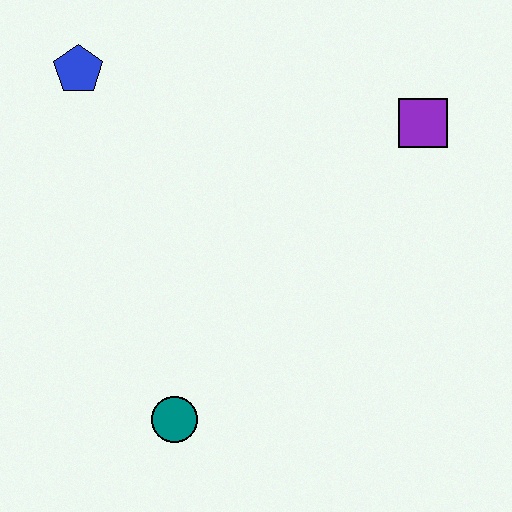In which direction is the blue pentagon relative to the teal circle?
The blue pentagon is above the teal circle.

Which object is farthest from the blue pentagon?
The teal circle is farthest from the blue pentagon.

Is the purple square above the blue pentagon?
No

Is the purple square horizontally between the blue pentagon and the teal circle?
No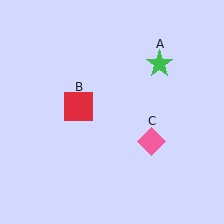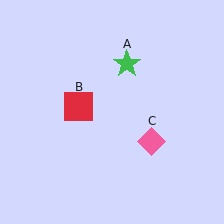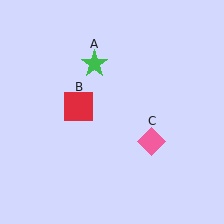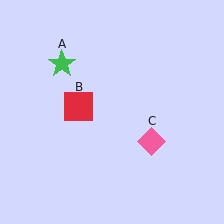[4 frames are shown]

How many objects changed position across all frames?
1 object changed position: green star (object A).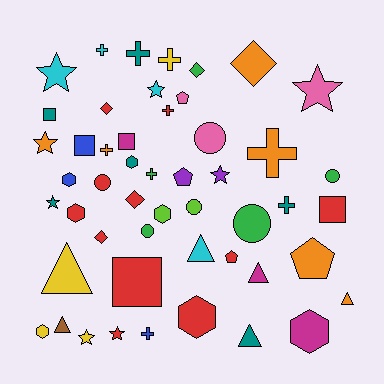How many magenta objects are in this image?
There are 3 magenta objects.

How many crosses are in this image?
There are 9 crosses.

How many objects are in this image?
There are 50 objects.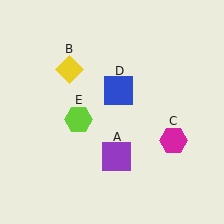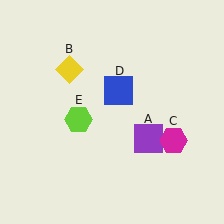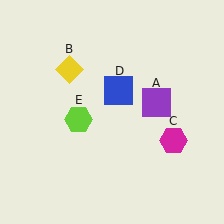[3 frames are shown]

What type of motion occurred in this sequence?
The purple square (object A) rotated counterclockwise around the center of the scene.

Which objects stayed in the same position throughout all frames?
Yellow diamond (object B) and magenta hexagon (object C) and blue square (object D) and lime hexagon (object E) remained stationary.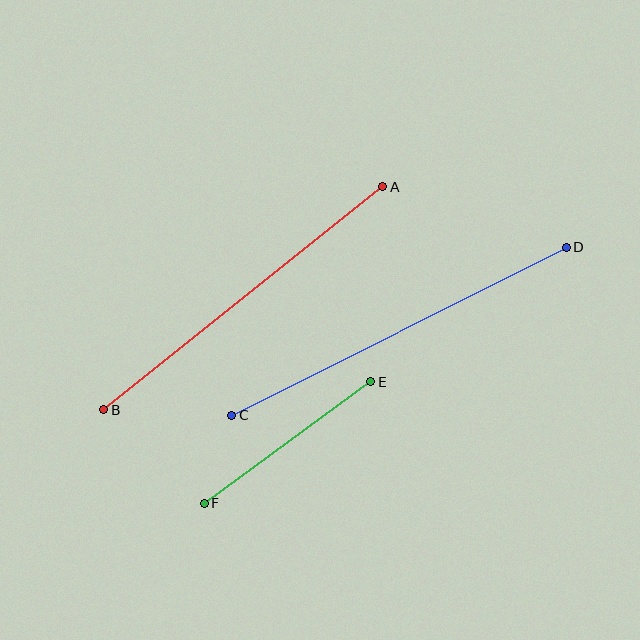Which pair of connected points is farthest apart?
Points C and D are farthest apart.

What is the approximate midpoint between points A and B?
The midpoint is at approximately (243, 298) pixels.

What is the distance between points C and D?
The distance is approximately 375 pixels.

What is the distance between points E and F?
The distance is approximately 206 pixels.